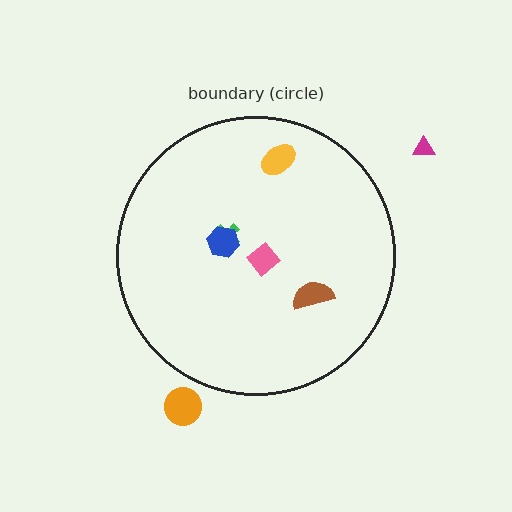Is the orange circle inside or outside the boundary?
Outside.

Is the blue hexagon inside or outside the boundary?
Inside.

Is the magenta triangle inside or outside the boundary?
Outside.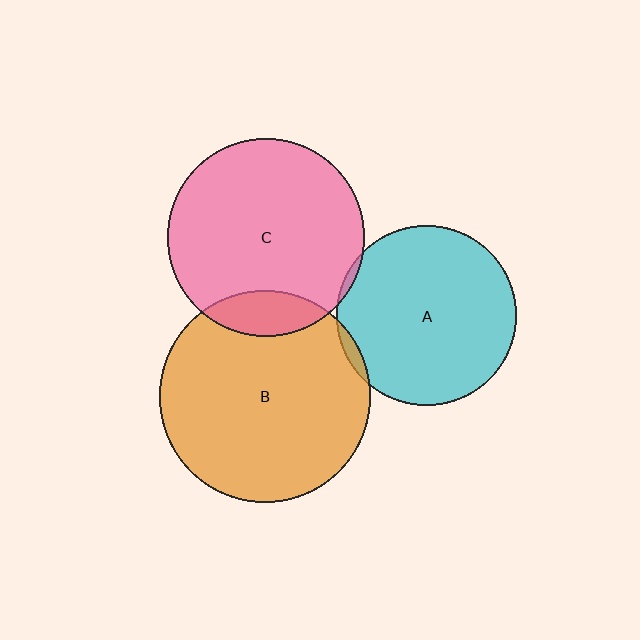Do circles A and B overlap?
Yes.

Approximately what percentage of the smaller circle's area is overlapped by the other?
Approximately 5%.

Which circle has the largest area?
Circle B (orange).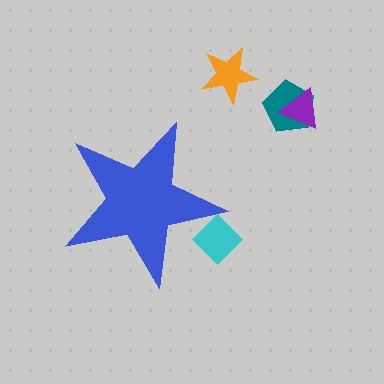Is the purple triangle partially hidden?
No, the purple triangle is fully visible.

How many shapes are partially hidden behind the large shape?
1 shape is partially hidden.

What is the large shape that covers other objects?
A blue star.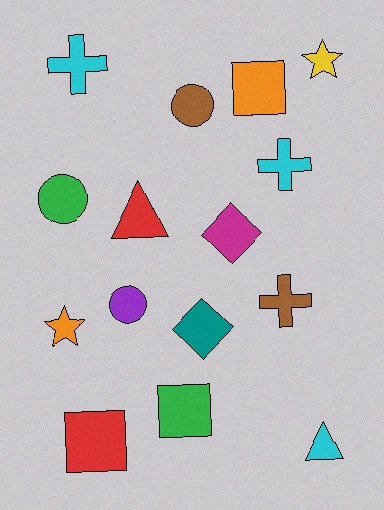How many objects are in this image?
There are 15 objects.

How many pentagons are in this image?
There are no pentagons.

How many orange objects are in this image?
There are 2 orange objects.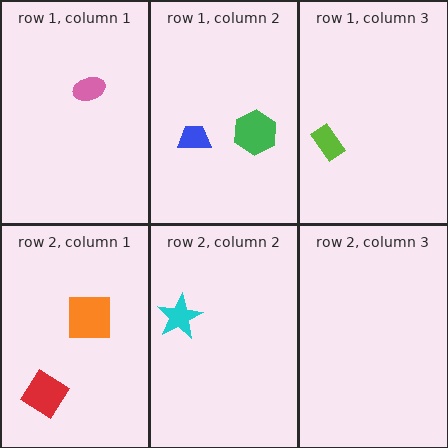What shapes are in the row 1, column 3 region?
The lime rectangle.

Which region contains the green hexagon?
The row 1, column 2 region.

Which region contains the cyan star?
The row 2, column 2 region.